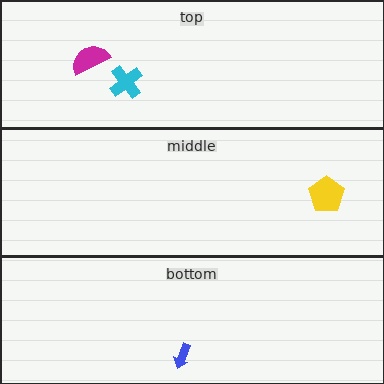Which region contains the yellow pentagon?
The middle region.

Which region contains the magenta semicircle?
The top region.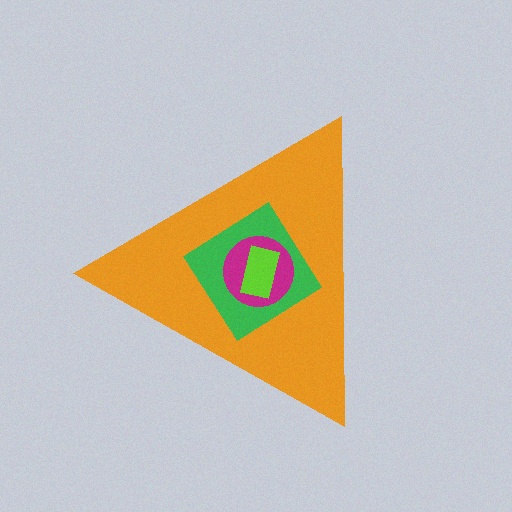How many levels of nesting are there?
4.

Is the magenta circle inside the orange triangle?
Yes.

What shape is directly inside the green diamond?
The magenta circle.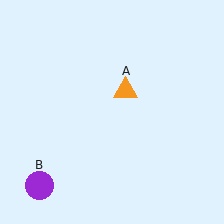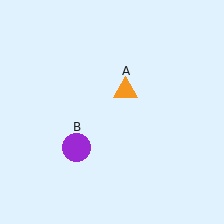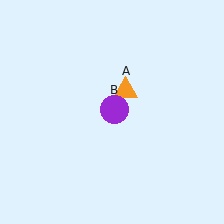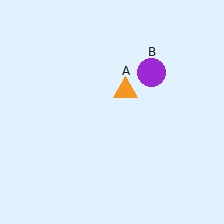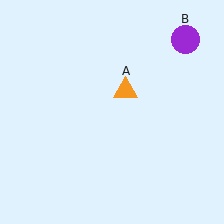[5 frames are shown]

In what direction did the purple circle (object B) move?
The purple circle (object B) moved up and to the right.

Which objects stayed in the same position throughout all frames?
Orange triangle (object A) remained stationary.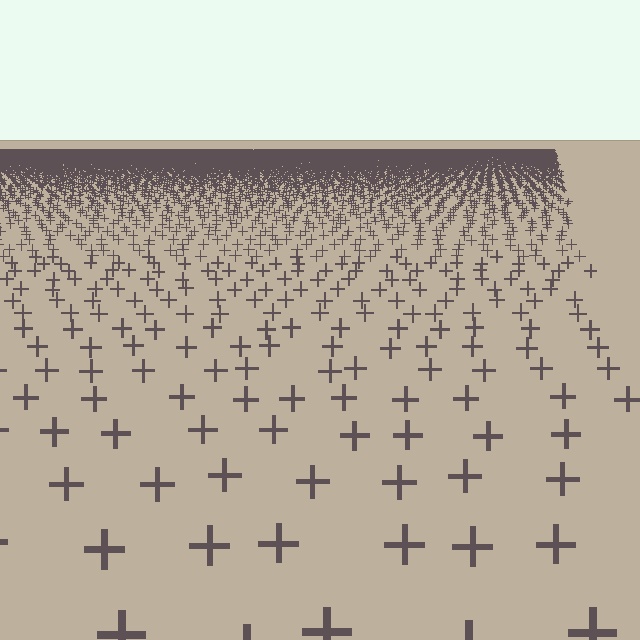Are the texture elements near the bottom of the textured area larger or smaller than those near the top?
Larger. Near the bottom, elements are closer to the viewer and appear at a bigger on-screen size.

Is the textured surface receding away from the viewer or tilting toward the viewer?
The surface is receding away from the viewer. Texture elements get smaller and denser toward the top.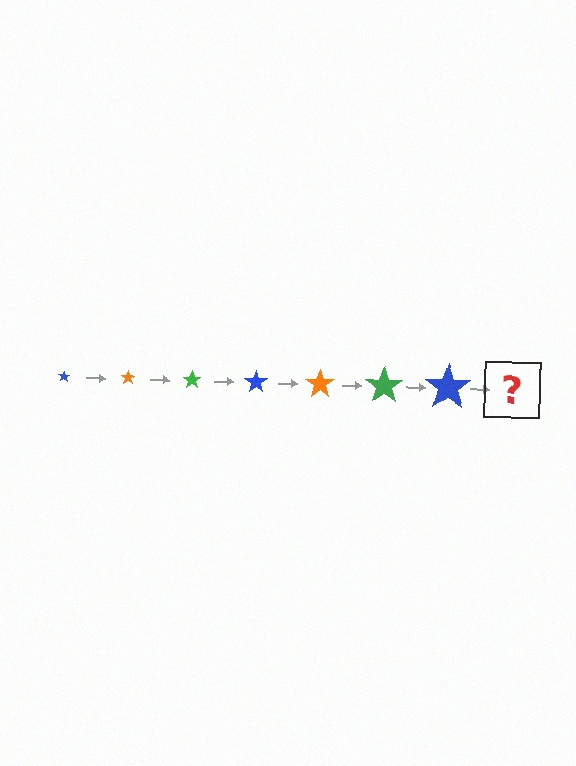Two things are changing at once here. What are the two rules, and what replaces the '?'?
The two rules are that the star grows larger each step and the color cycles through blue, orange, and green. The '?' should be an orange star, larger than the previous one.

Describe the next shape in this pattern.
It should be an orange star, larger than the previous one.